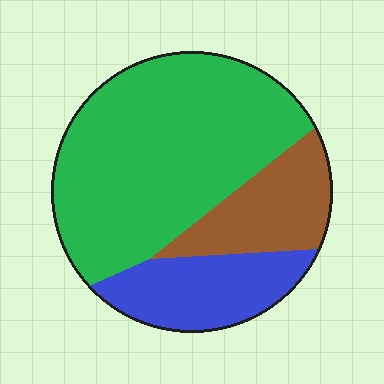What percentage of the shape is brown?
Brown takes up between a sixth and a third of the shape.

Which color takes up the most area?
Green, at roughly 60%.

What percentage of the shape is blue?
Blue covers 20% of the shape.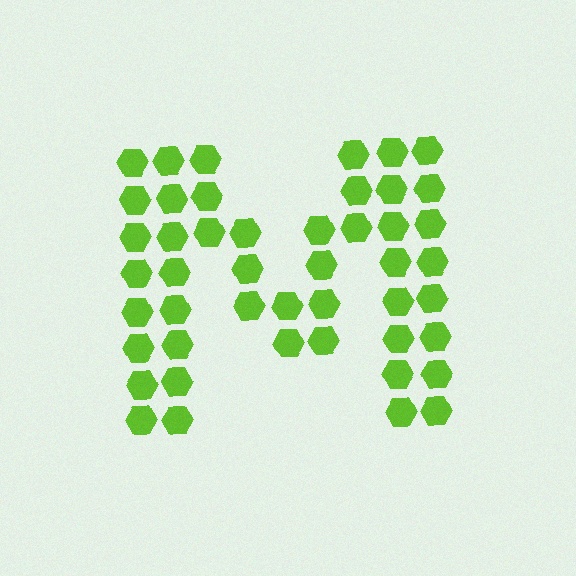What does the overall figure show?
The overall figure shows the letter M.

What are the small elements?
The small elements are hexagons.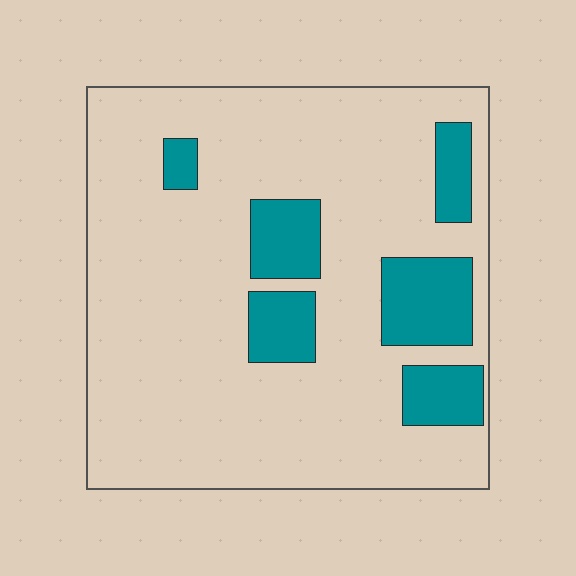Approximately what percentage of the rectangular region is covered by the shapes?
Approximately 20%.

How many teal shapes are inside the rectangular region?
6.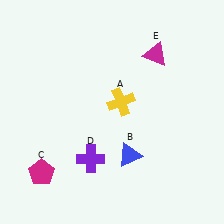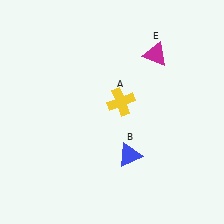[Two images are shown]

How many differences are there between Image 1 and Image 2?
There are 2 differences between the two images.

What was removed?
The magenta pentagon (C), the purple cross (D) were removed in Image 2.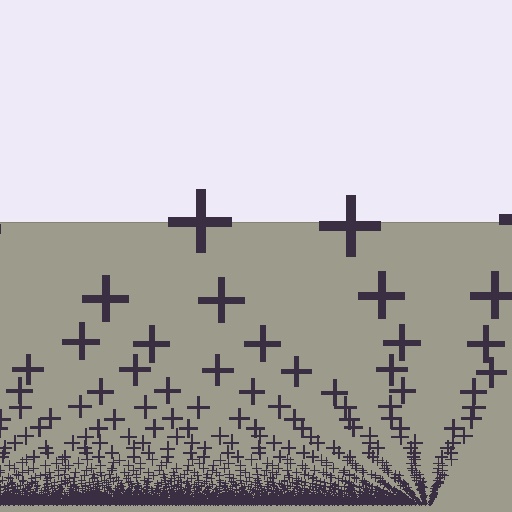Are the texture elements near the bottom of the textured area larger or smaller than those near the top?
Smaller. The gradient is inverted — elements near the bottom are smaller and denser.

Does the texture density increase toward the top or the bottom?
Density increases toward the bottom.